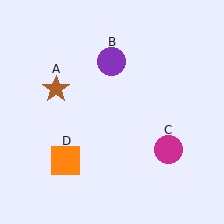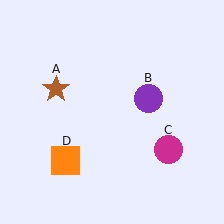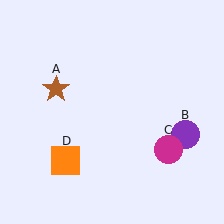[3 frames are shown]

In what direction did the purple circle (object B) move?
The purple circle (object B) moved down and to the right.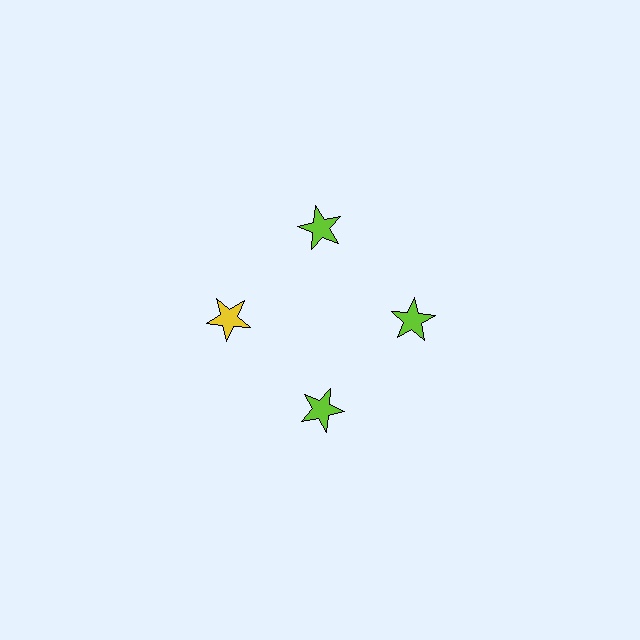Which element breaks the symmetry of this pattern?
The yellow star at roughly the 9 o'clock position breaks the symmetry. All other shapes are lime stars.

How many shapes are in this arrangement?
There are 4 shapes arranged in a ring pattern.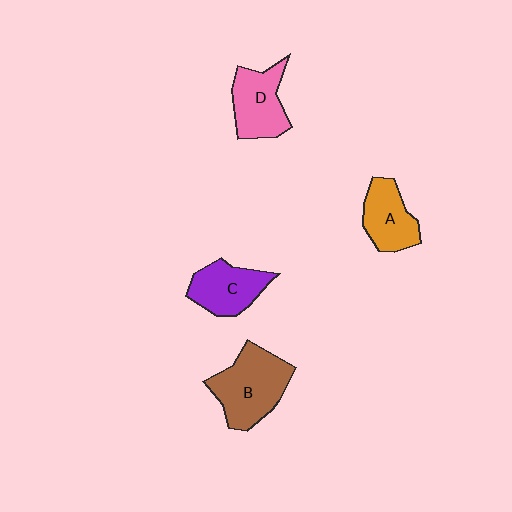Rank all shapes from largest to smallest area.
From largest to smallest: B (brown), D (pink), C (purple), A (orange).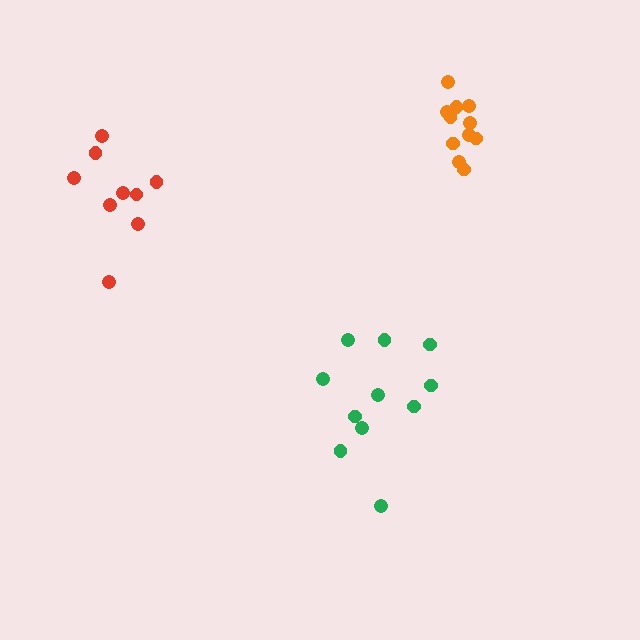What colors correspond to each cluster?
The clusters are colored: green, orange, red.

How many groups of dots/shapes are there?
There are 3 groups.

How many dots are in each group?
Group 1: 11 dots, Group 2: 11 dots, Group 3: 9 dots (31 total).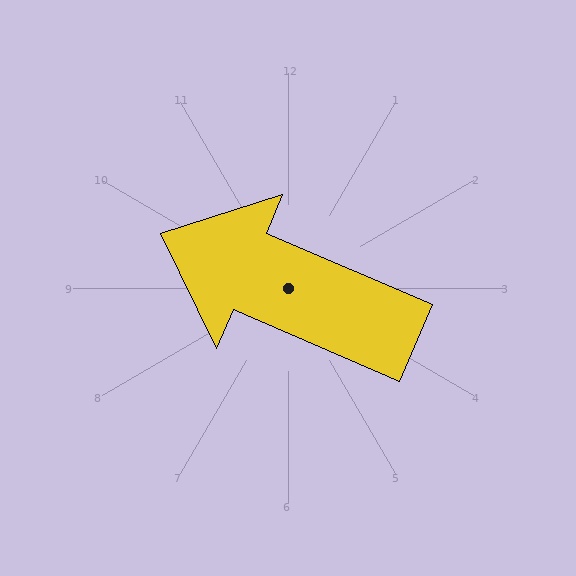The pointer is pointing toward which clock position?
Roughly 10 o'clock.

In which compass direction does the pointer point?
Northwest.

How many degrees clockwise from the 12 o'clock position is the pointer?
Approximately 293 degrees.